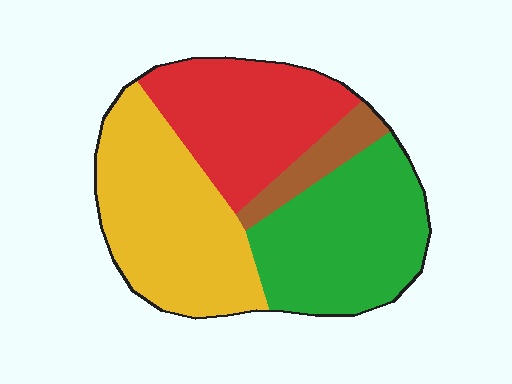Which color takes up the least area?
Brown, at roughly 5%.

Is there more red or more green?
Green.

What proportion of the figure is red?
Red takes up about one quarter (1/4) of the figure.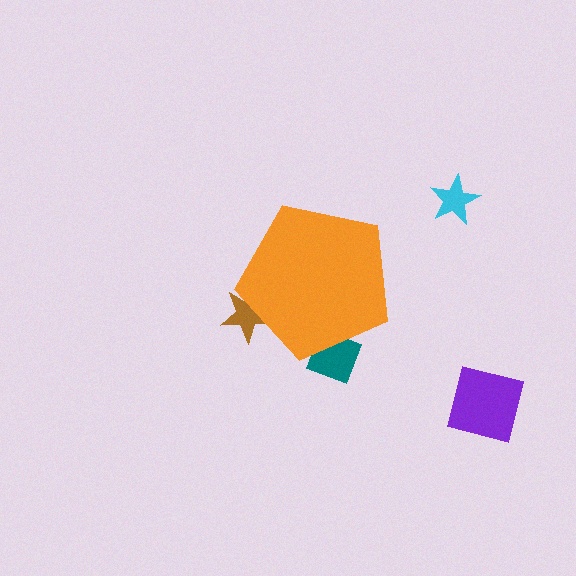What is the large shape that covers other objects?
An orange pentagon.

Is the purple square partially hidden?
No, the purple square is fully visible.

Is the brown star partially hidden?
Yes, the brown star is partially hidden behind the orange pentagon.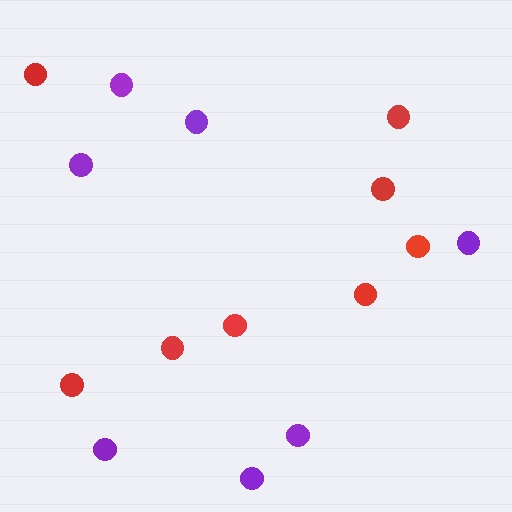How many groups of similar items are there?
There are 2 groups: one group of red circles (8) and one group of purple circles (7).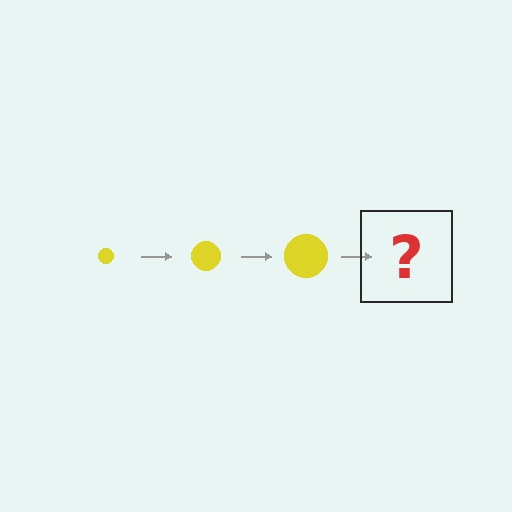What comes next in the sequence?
The next element should be a yellow circle, larger than the previous one.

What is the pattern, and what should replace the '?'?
The pattern is that the circle gets progressively larger each step. The '?' should be a yellow circle, larger than the previous one.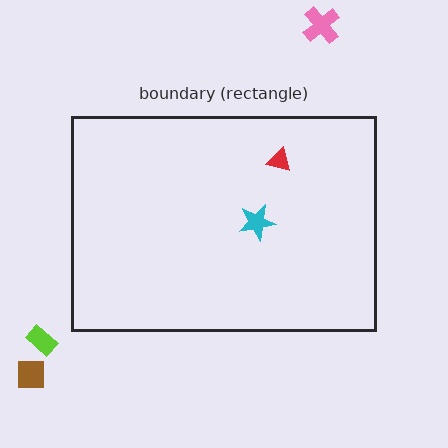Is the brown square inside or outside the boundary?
Outside.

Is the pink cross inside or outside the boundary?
Outside.